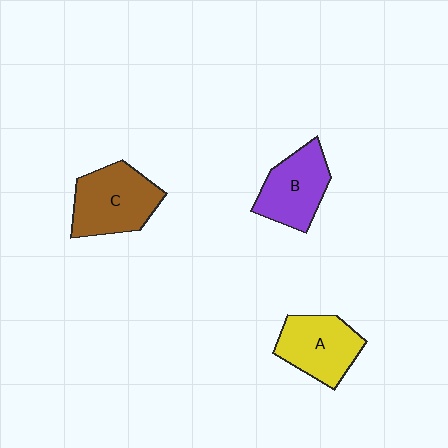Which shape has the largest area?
Shape C (brown).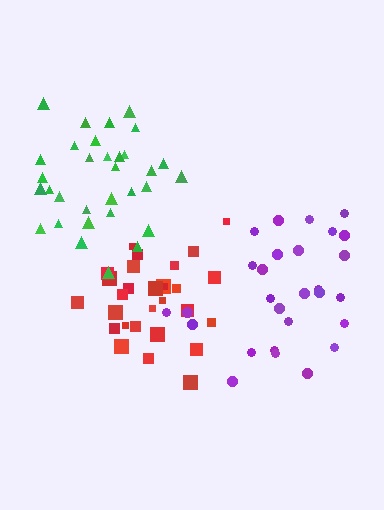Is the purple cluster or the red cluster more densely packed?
Red.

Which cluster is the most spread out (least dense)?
Purple.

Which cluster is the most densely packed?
Red.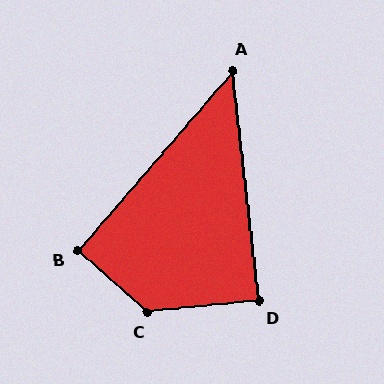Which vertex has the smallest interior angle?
A, at approximately 47 degrees.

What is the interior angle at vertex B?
Approximately 91 degrees (approximately right).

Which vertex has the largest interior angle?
C, at approximately 133 degrees.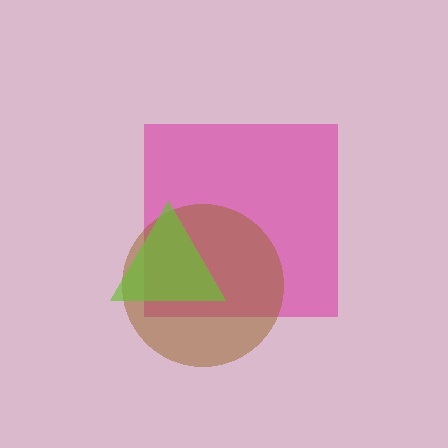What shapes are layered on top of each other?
The layered shapes are: a magenta square, a brown circle, a lime triangle.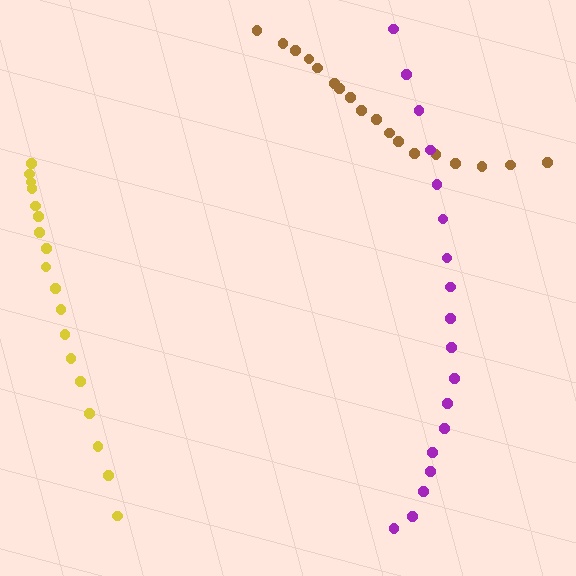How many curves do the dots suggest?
There are 3 distinct paths.